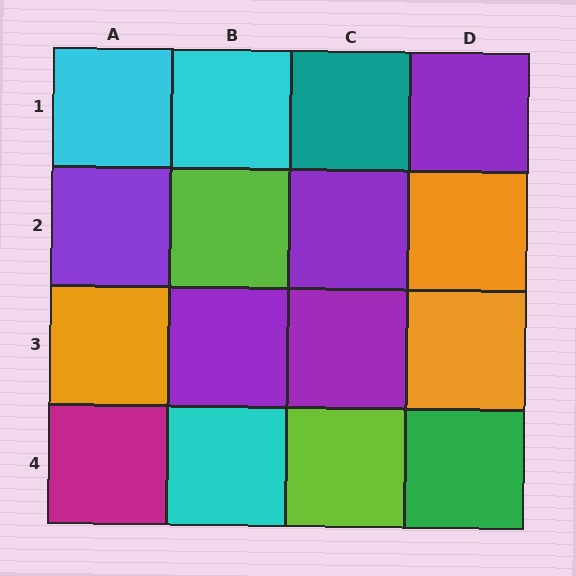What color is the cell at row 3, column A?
Orange.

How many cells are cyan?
3 cells are cyan.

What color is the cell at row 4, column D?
Green.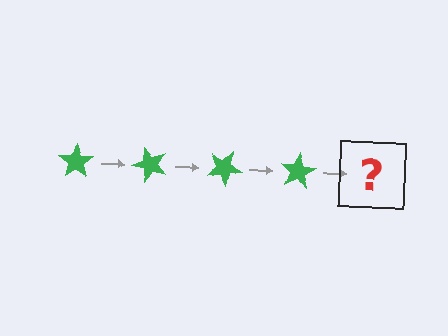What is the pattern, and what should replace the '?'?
The pattern is that the star rotates 50 degrees each step. The '?' should be a green star rotated 200 degrees.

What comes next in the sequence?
The next element should be a green star rotated 200 degrees.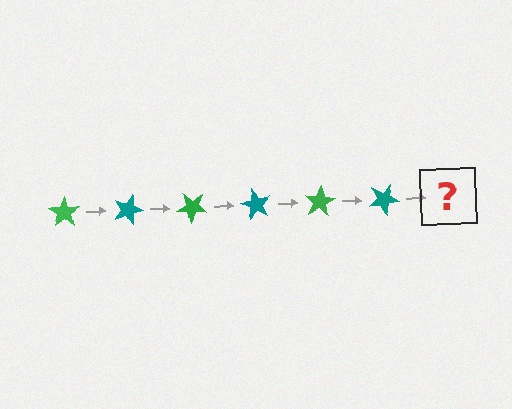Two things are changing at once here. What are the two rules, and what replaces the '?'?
The two rules are that it rotates 20 degrees each step and the color cycles through green and teal. The '?' should be a green star, rotated 120 degrees from the start.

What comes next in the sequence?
The next element should be a green star, rotated 120 degrees from the start.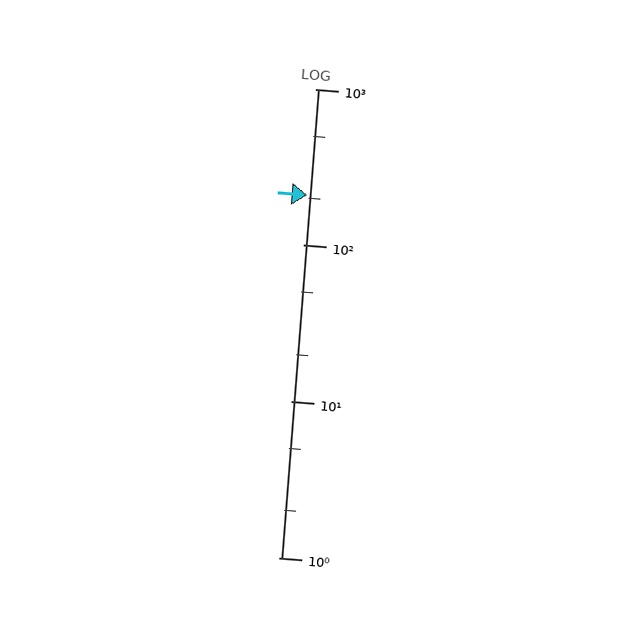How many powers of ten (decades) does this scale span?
The scale spans 3 decades, from 1 to 1000.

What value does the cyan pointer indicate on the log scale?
The pointer indicates approximately 210.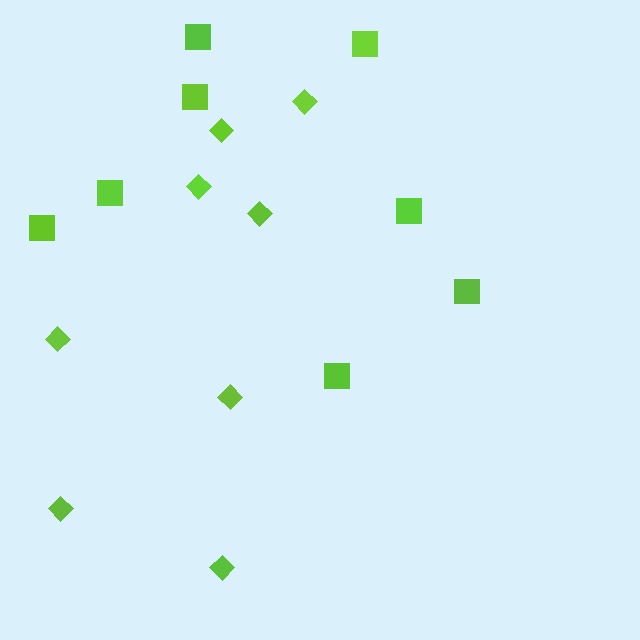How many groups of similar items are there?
There are 2 groups: one group of squares (8) and one group of diamonds (8).